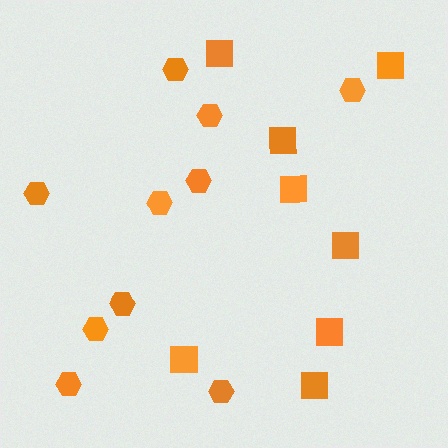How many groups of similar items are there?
There are 2 groups: one group of squares (8) and one group of hexagons (10).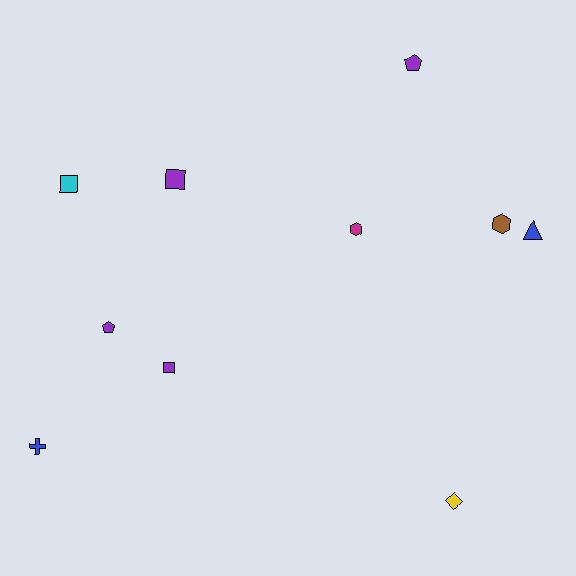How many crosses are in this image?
There is 1 cross.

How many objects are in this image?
There are 10 objects.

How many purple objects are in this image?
There are 4 purple objects.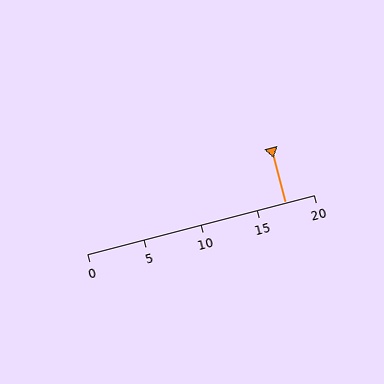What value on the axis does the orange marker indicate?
The marker indicates approximately 17.5.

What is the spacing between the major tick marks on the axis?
The major ticks are spaced 5 apart.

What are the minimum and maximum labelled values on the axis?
The axis runs from 0 to 20.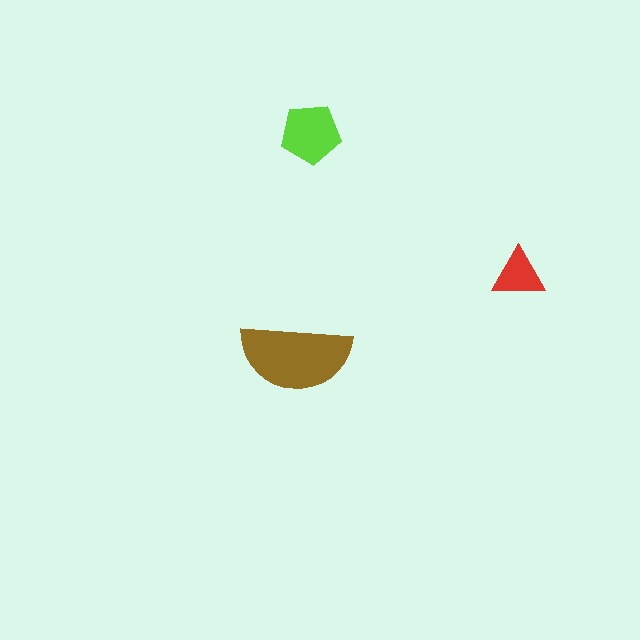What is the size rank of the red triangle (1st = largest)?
3rd.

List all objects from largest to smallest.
The brown semicircle, the lime pentagon, the red triangle.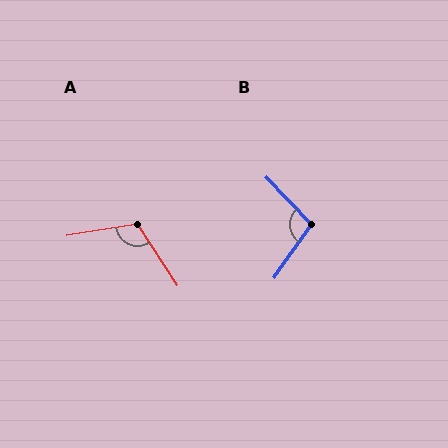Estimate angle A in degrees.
Approximately 114 degrees.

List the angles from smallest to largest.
B (101°), A (114°).